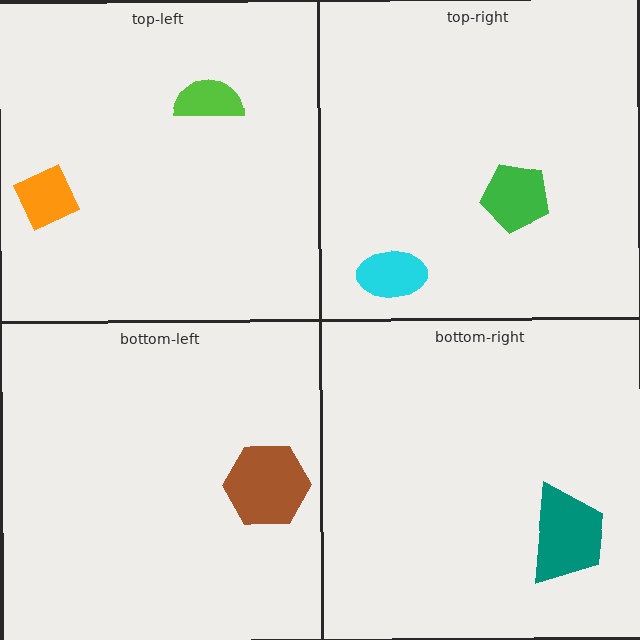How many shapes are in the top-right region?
2.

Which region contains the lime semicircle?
The top-left region.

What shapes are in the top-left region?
The orange diamond, the lime semicircle.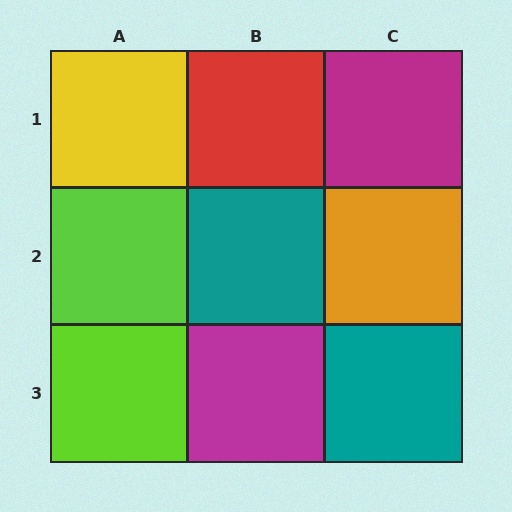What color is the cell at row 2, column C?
Orange.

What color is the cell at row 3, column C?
Teal.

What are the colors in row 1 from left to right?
Yellow, red, magenta.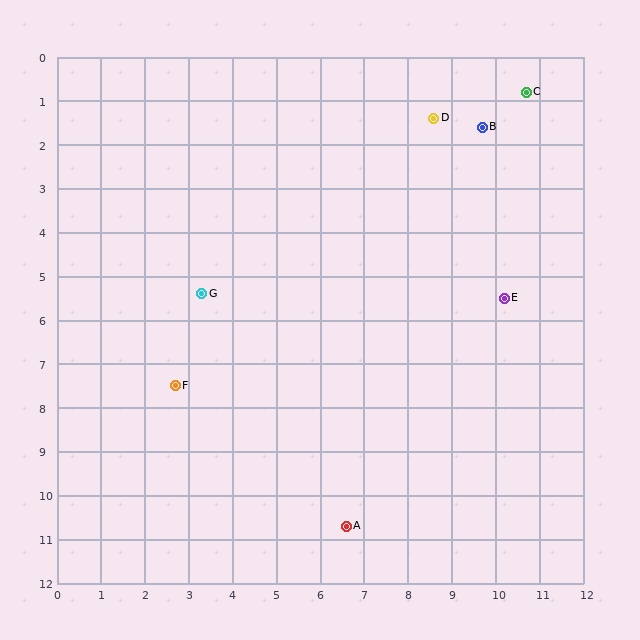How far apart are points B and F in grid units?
Points B and F are about 9.2 grid units apart.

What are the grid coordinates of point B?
Point B is at approximately (9.7, 1.6).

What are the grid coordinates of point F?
Point F is at approximately (2.7, 7.5).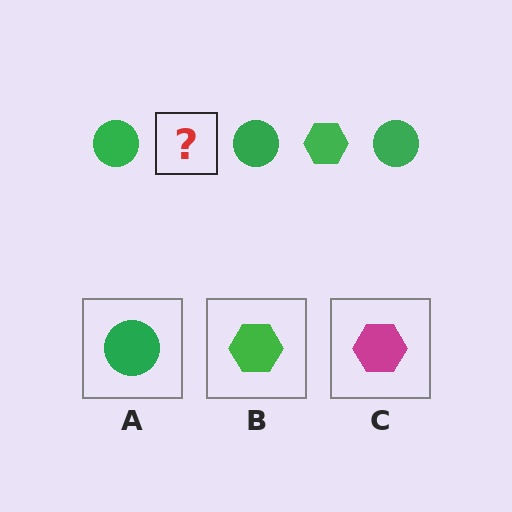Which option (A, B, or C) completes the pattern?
B.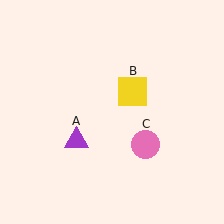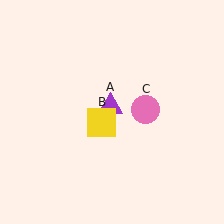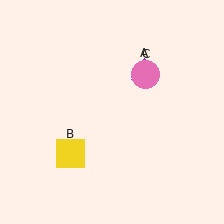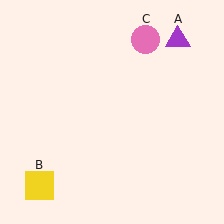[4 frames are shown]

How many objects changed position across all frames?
3 objects changed position: purple triangle (object A), yellow square (object B), pink circle (object C).